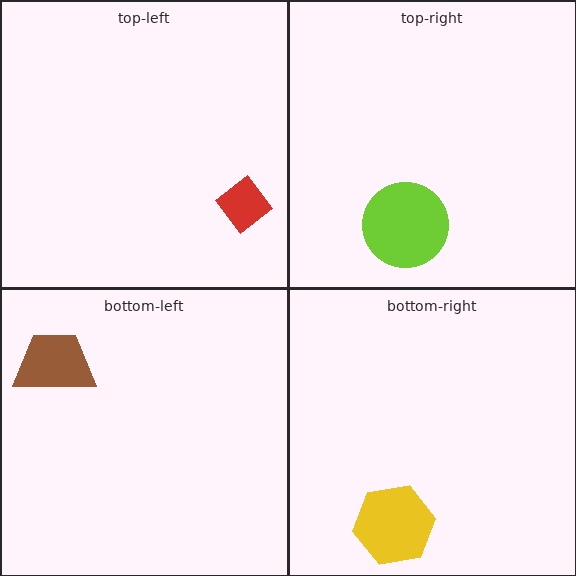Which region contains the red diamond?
The top-left region.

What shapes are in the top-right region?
The lime circle.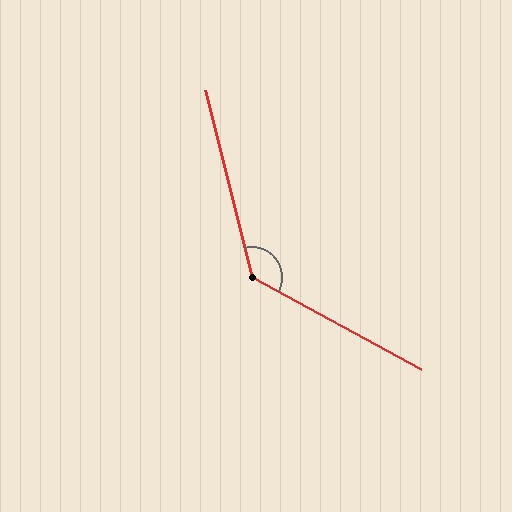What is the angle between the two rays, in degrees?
Approximately 132 degrees.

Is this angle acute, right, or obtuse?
It is obtuse.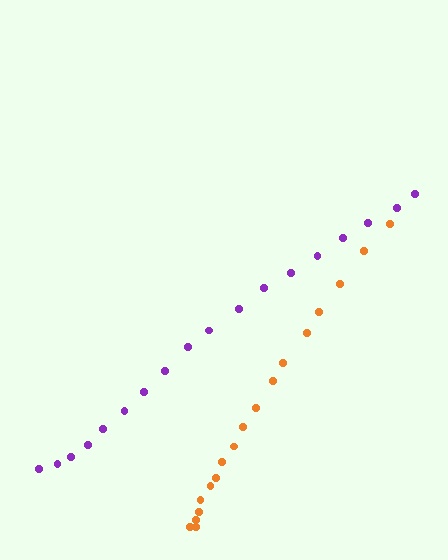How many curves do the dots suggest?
There are 2 distinct paths.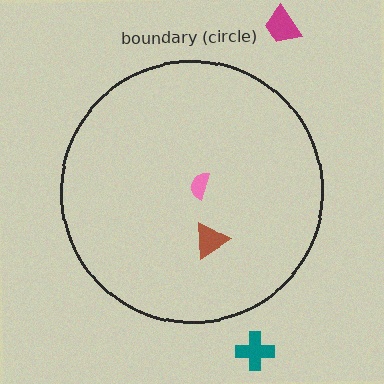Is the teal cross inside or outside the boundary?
Outside.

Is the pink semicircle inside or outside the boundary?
Inside.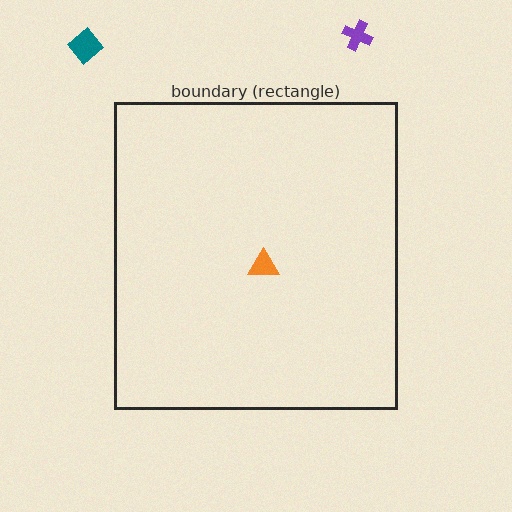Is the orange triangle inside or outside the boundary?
Inside.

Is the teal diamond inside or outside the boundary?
Outside.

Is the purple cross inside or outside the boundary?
Outside.